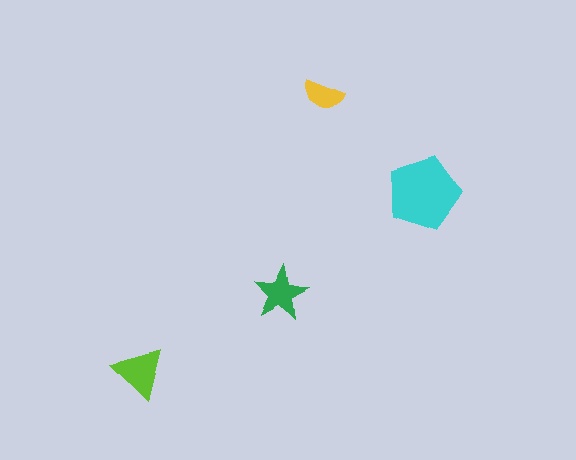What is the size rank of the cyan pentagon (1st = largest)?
1st.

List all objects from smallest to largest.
The yellow semicircle, the green star, the lime triangle, the cyan pentagon.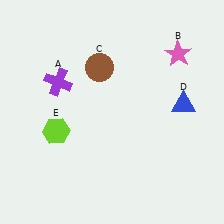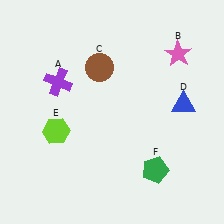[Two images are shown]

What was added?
A green pentagon (F) was added in Image 2.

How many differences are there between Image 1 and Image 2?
There is 1 difference between the two images.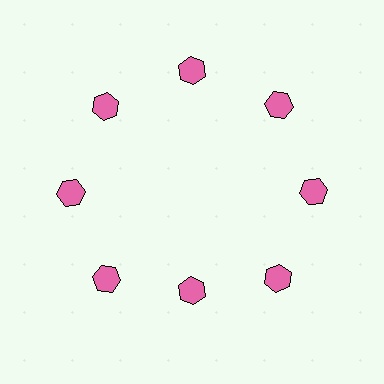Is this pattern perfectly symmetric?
No. The 8 pink hexagons are arranged in a ring, but one element near the 6 o'clock position is pulled inward toward the center, breaking the 8-fold rotational symmetry.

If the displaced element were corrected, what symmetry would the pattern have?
It would have 8-fold rotational symmetry — the pattern would map onto itself every 45 degrees.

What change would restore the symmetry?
The symmetry would be restored by moving it outward, back onto the ring so that all 8 hexagons sit at equal angles and equal distance from the center.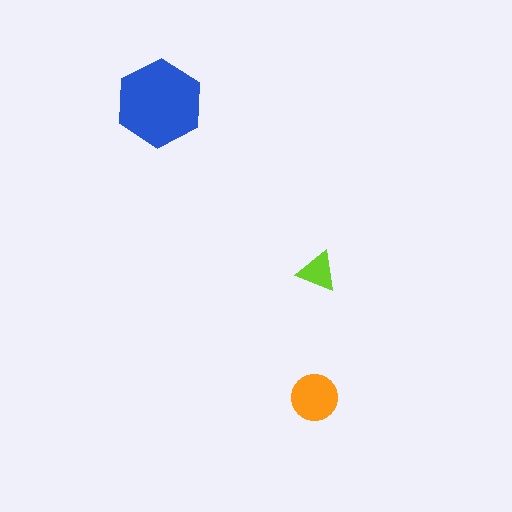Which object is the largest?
The blue hexagon.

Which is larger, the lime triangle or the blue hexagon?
The blue hexagon.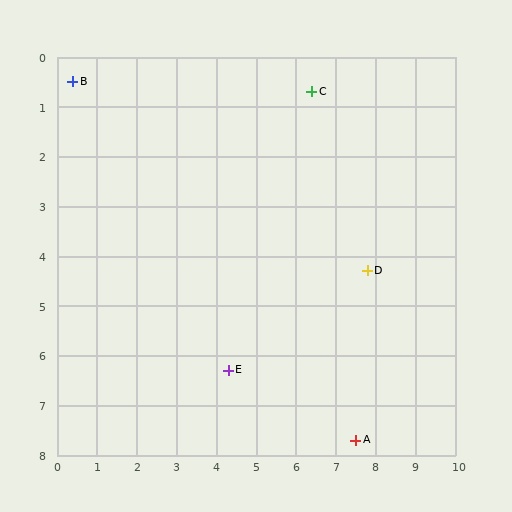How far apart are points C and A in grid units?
Points C and A are about 7.1 grid units apart.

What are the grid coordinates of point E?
Point E is at approximately (4.3, 6.3).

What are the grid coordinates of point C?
Point C is at approximately (6.4, 0.7).